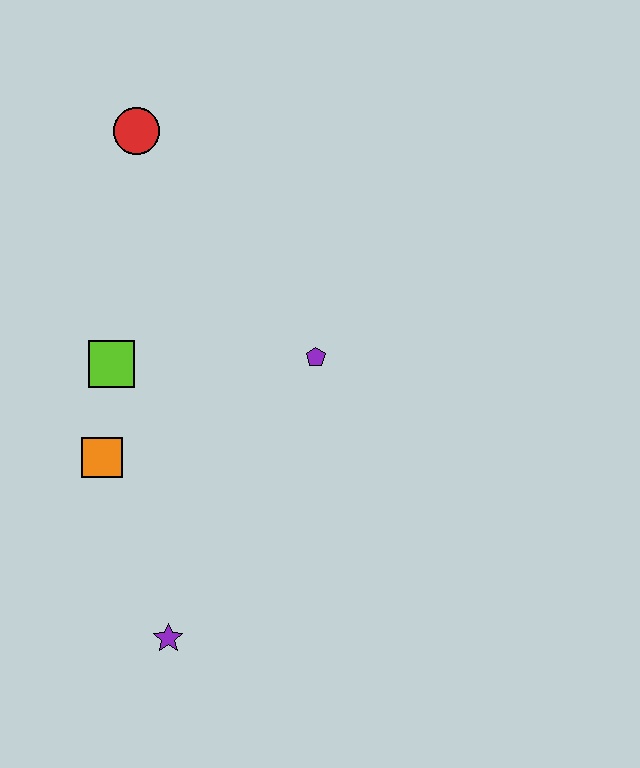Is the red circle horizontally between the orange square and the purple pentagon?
Yes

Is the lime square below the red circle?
Yes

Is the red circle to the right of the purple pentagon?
No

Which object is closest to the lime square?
The orange square is closest to the lime square.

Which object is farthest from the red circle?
The purple star is farthest from the red circle.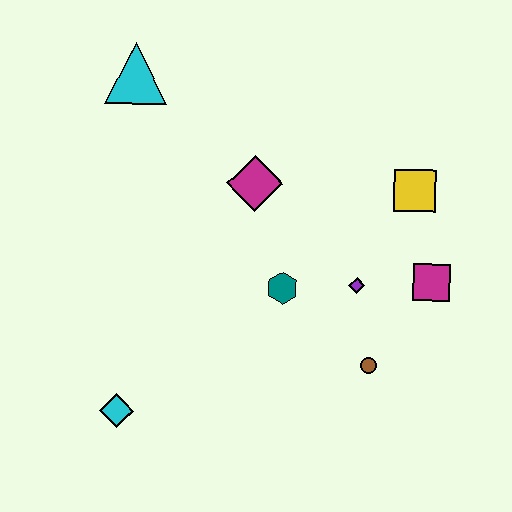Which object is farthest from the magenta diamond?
The cyan diamond is farthest from the magenta diamond.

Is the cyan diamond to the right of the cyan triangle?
No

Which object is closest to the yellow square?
The magenta square is closest to the yellow square.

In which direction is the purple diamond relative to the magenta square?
The purple diamond is to the left of the magenta square.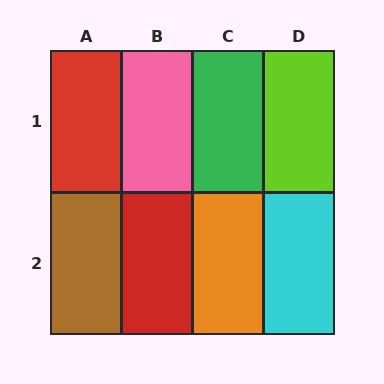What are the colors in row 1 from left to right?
Red, pink, green, lime.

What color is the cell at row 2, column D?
Cyan.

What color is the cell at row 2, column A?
Brown.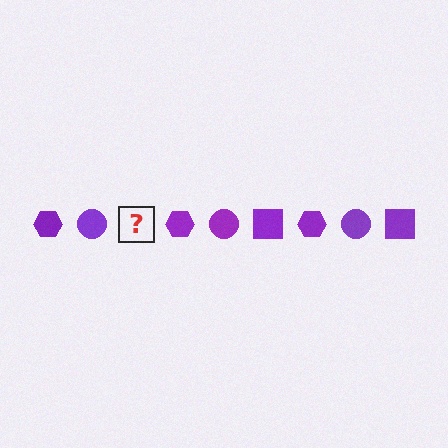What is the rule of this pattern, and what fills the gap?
The rule is that the pattern cycles through hexagon, circle, square shapes in purple. The gap should be filled with a purple square.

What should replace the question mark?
The question mark should be replaced with a purple square.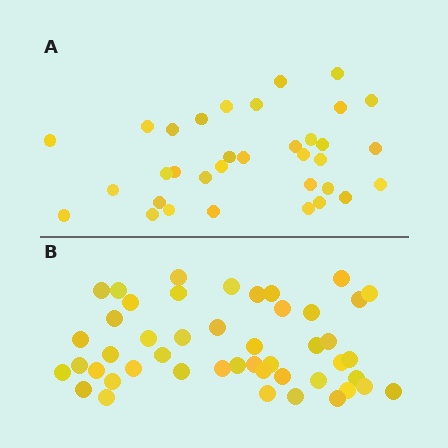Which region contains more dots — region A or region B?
Region B (the bottom region) has more dots.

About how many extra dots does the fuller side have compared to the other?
Region B has approximately 15 more dots than region A.